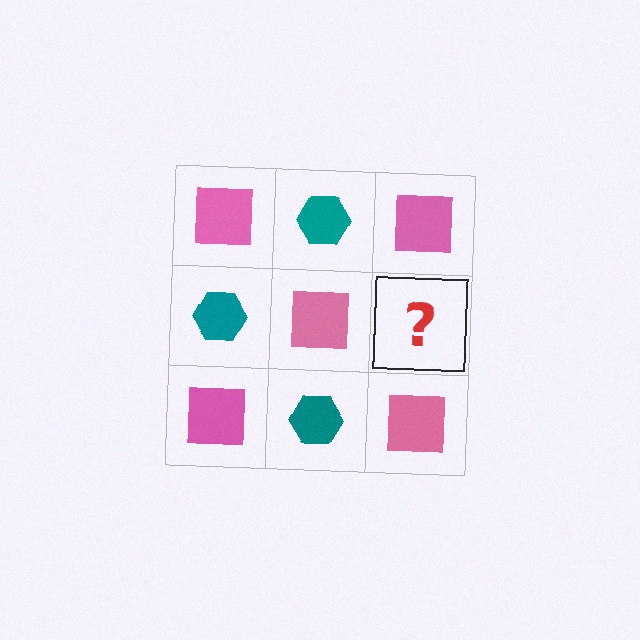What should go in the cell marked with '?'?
The missing cell should contain a teal hexagon.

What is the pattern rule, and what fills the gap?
The rule is that it alternates pink square and teal hexagon in a checkerboard pattern. The gap should be filled with a teal hexagon.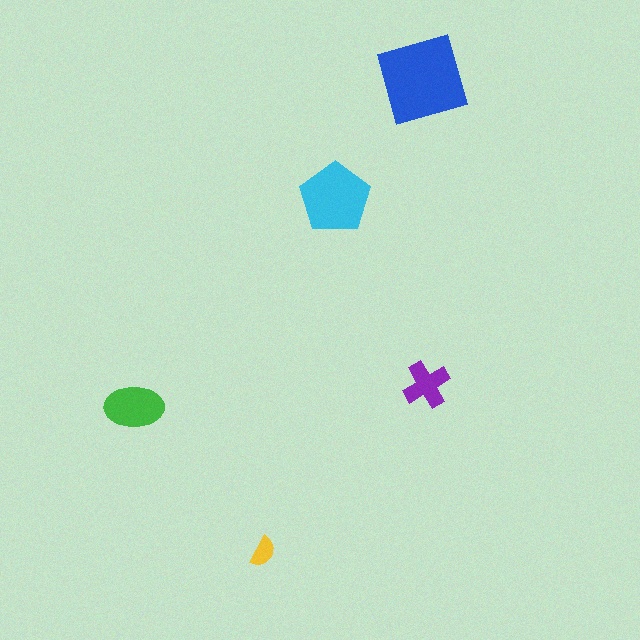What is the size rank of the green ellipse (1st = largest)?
3rd.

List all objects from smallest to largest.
The yellow semicircle, the purple cross, the green ellipse, the cyan pentagon, the blue diamond.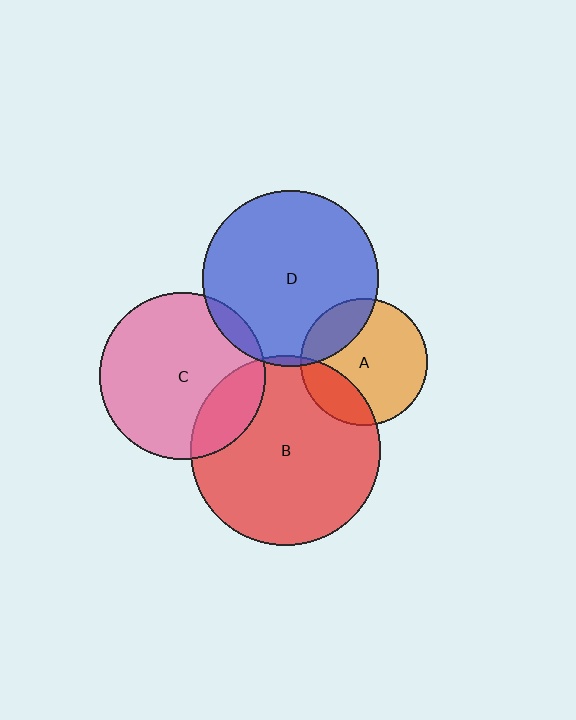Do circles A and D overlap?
Yes.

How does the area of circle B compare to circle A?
Approximately 2.2 times.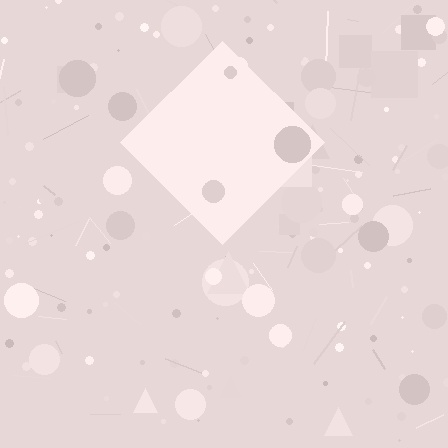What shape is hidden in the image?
A diamond is hidden in the image.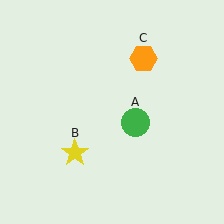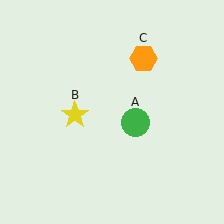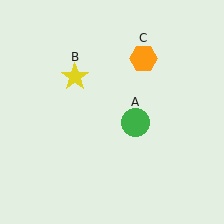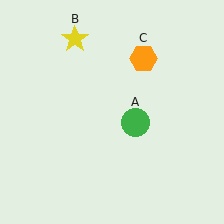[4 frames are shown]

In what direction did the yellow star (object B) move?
The yellow star (object B) moved up.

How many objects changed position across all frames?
1 object changed position: yellow star (object B).